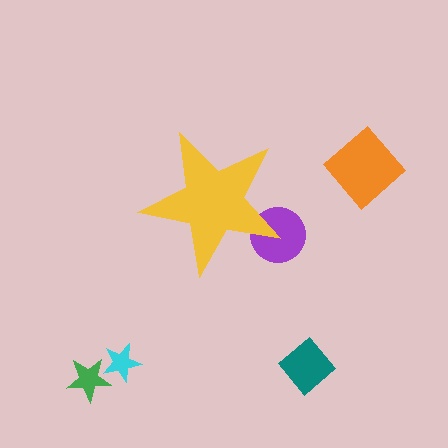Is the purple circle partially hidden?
Yes, the purple circle is partially hidden behind the yellow star.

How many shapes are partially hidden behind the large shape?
1 shape is partially hidden.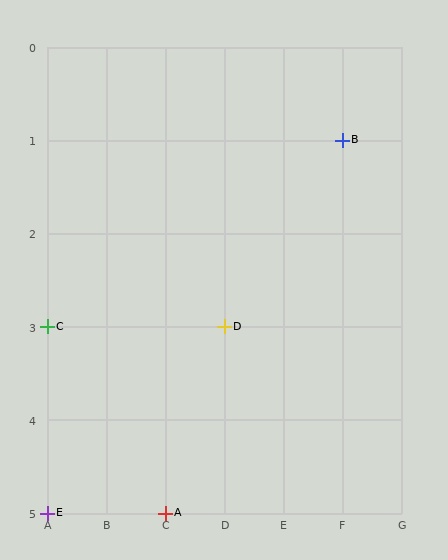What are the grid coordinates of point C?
Point C is at grid coordinates (A, 3).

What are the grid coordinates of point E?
Point E is at grid coordinates (A, 5).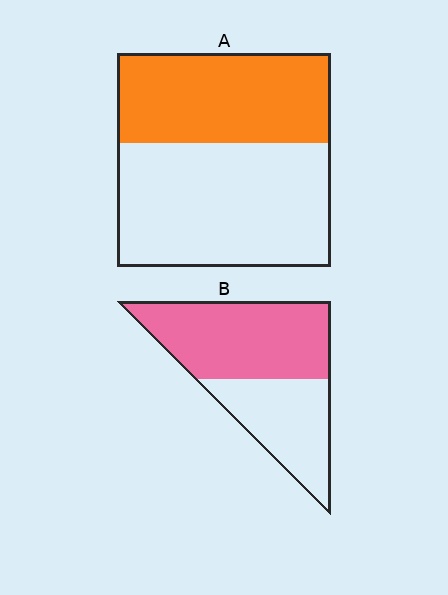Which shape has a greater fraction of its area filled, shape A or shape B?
Shape B.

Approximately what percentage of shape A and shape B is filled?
A is approximately 40% and B is approximately 60%.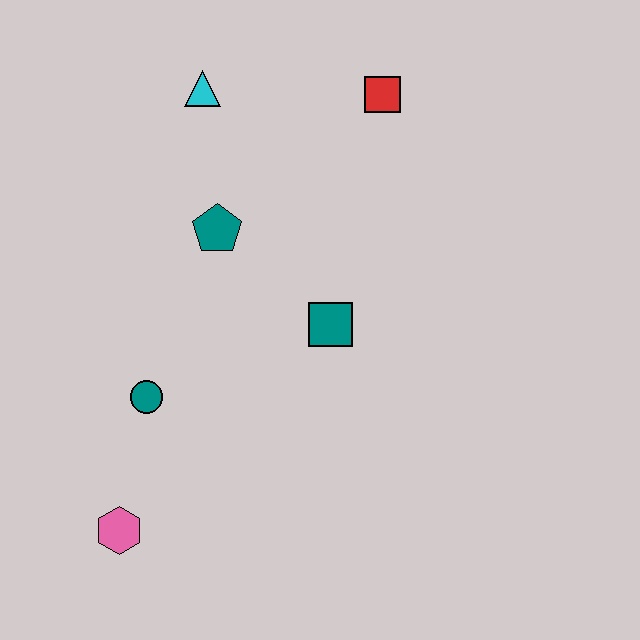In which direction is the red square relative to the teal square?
The red square is above the teal square.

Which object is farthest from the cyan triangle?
The pink hexagon is farthest from the cyan triangle.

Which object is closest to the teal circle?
The pink hexagon is closest to the teal circle.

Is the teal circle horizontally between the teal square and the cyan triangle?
No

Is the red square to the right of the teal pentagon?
Yes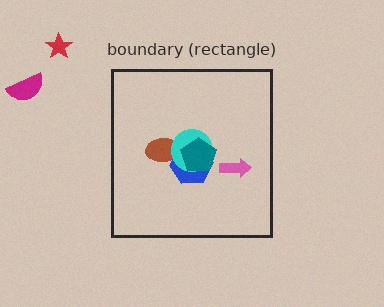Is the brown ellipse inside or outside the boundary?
Inside.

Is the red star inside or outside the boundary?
Outside.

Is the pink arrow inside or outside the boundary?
Inside.